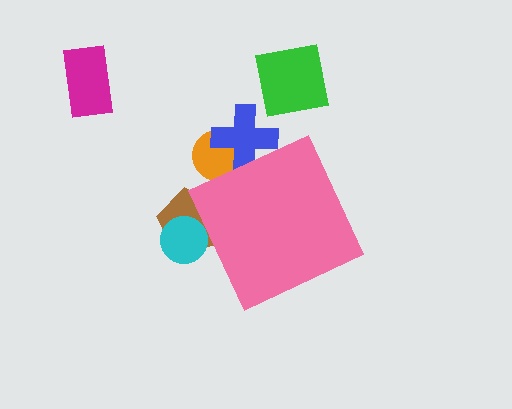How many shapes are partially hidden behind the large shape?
4 shapes are partially hidden.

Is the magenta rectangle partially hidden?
No, the magenta rectangle is fully visible.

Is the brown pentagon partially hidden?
Yes, the brown pentagon is partially hidden behind the pink diamond.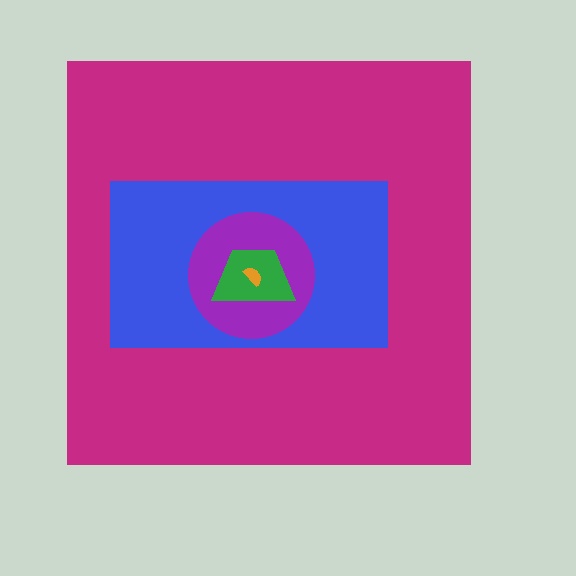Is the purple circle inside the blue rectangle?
Yes.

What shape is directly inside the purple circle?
The green trapezoid.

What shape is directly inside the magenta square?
The blue rectangle.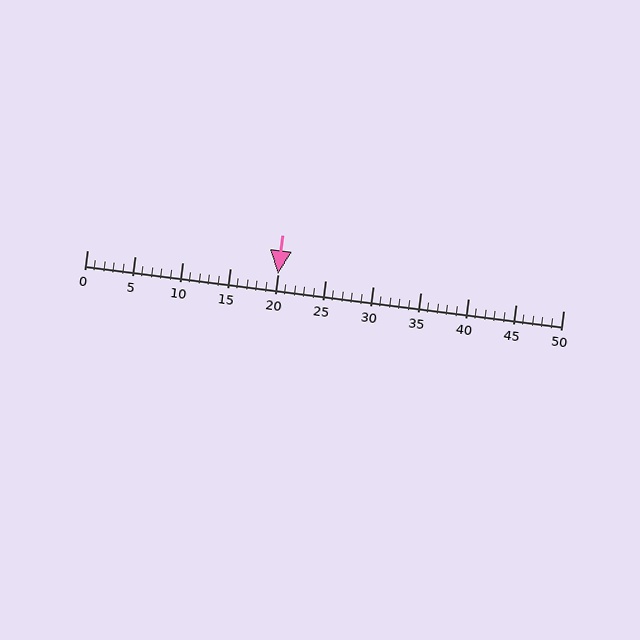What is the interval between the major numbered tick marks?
The major tick marks are spaced 5 units apart.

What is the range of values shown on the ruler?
The ruler shows values from 0 to 50.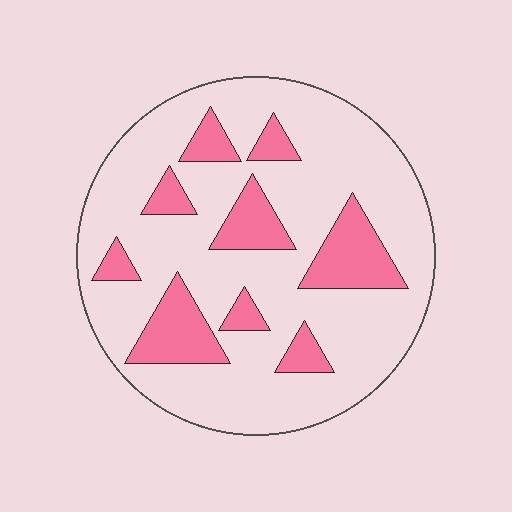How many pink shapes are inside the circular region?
9.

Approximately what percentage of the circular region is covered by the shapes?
Approximately 20%.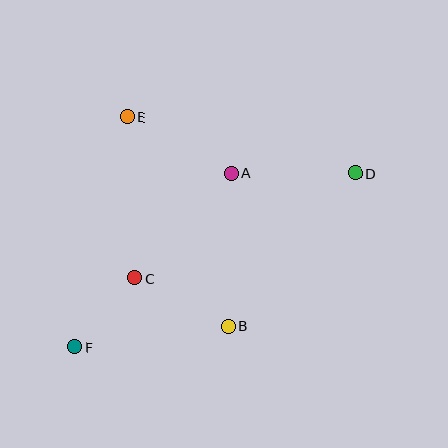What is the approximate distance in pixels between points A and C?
The distance between A and C is approximately 142 pixels.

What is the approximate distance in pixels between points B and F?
The distance between B and F is approximately 156 pixels.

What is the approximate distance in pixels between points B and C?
The distance between B and C is approximately 105 pixels.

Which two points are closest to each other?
Points C and F are closest to each other.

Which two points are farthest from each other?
Points D and F are farthest from each other.